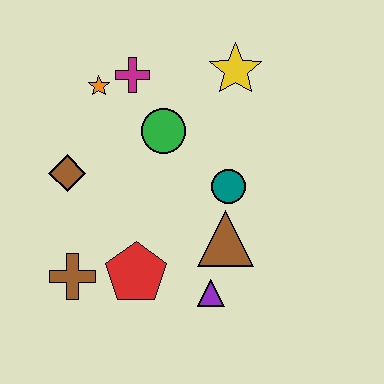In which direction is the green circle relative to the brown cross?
The green circle is above the brown cross.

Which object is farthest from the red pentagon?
The yellow star is farthest from the red pentagon.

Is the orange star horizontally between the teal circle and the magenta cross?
No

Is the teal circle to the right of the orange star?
Yes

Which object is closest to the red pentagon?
The brown cross is closest to the red pentagon.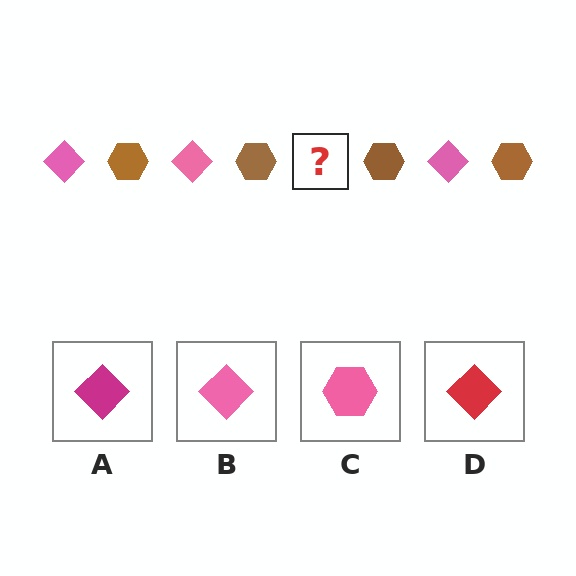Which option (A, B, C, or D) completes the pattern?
B.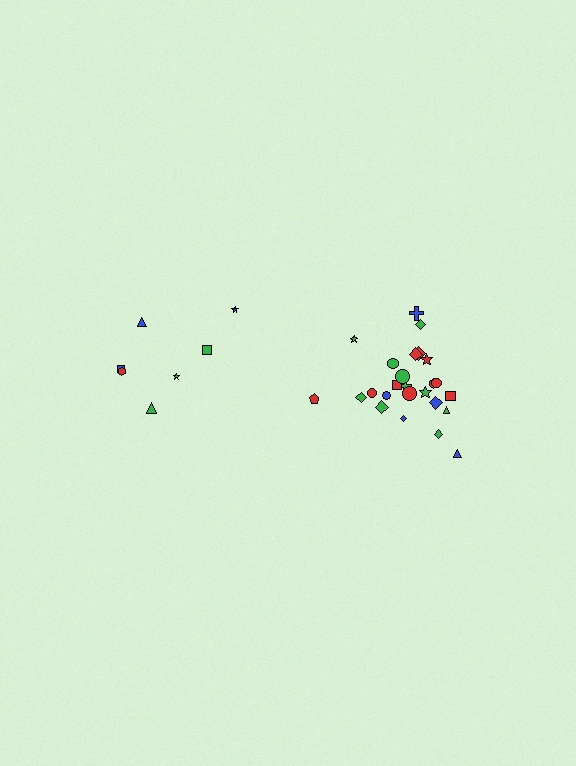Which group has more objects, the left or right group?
The right group.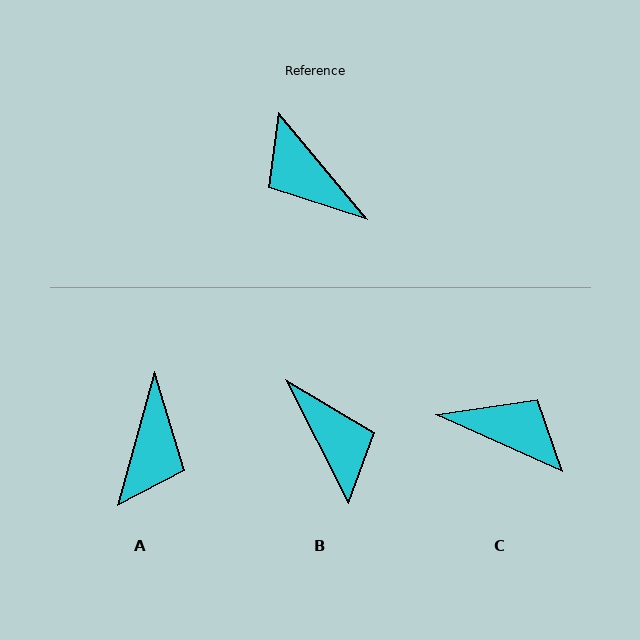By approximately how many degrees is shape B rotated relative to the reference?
Approximately 167 degrees counter-clockwise.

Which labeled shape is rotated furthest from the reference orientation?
B, about 167 degrees away.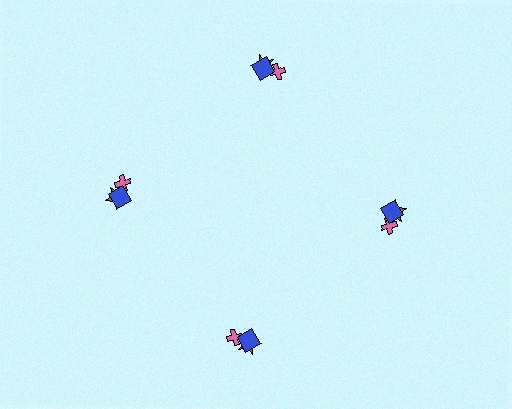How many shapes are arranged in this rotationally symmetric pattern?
There are 12 shapes, arranged in 4 groups of 3.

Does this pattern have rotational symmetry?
Yes, this pattern has 4-fold rotational symmetry. It looks the same after rotating 90 degrees around the center.